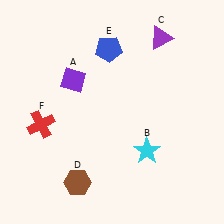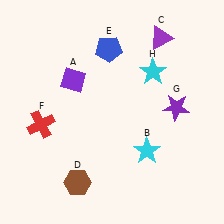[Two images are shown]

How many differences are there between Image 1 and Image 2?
There are 2 differences between the two images.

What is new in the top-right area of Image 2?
A cyan star (H) was added in the top-right area of Image 2.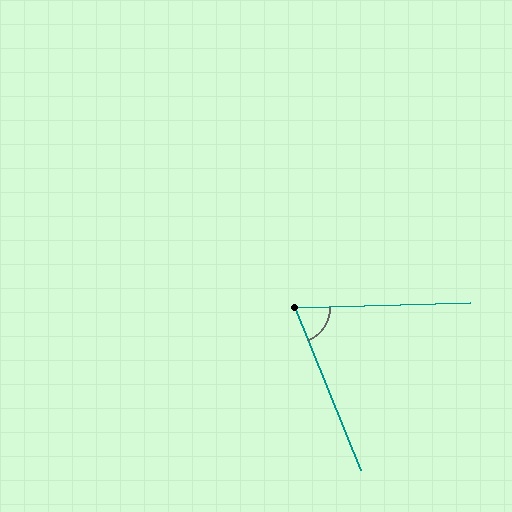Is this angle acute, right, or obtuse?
It is acute.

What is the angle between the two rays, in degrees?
Approximately 69 degrees.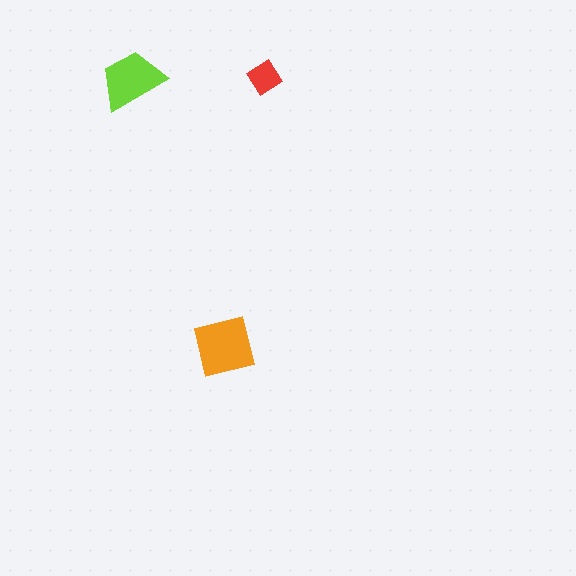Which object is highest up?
The red diamond is topmost.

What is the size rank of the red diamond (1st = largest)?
3rd.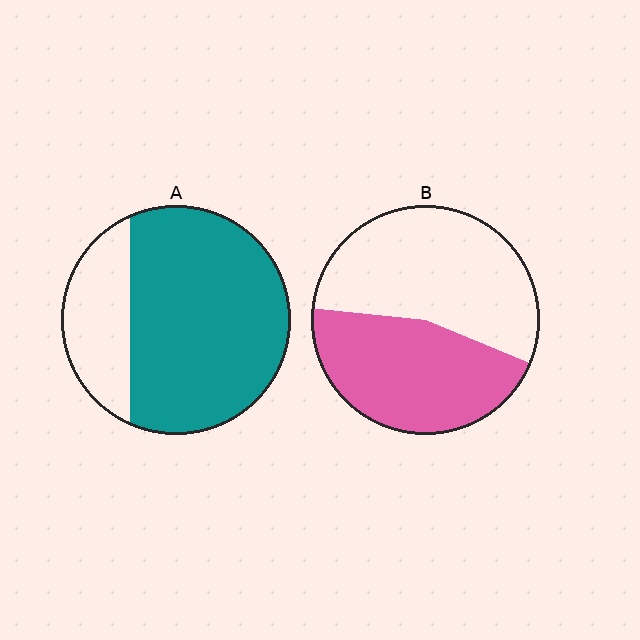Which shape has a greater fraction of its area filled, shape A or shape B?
Shape A.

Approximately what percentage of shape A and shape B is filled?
A is approximately 75% and B is approximately 45%.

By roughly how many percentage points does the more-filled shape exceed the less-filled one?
By roughly 30 percentage points (A over B).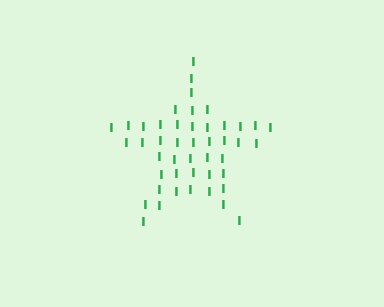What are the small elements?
The small elements are letter I's.